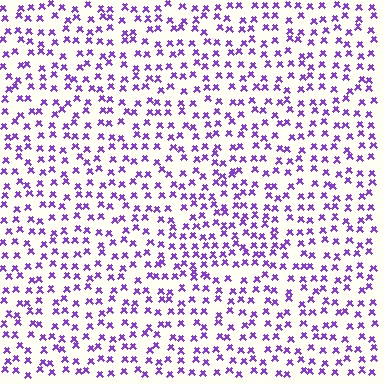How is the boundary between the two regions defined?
The boundary is defined by a change in element density (approximately 1.4x ratio). All elements are the same color, size, and shape.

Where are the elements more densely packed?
The elements are more densely packed inside the triangle boundary.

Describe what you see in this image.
The image contains small purple elements arranged at two different densities. A triangle-shaped region is visible where the elements are more densely packed than the surrounding area.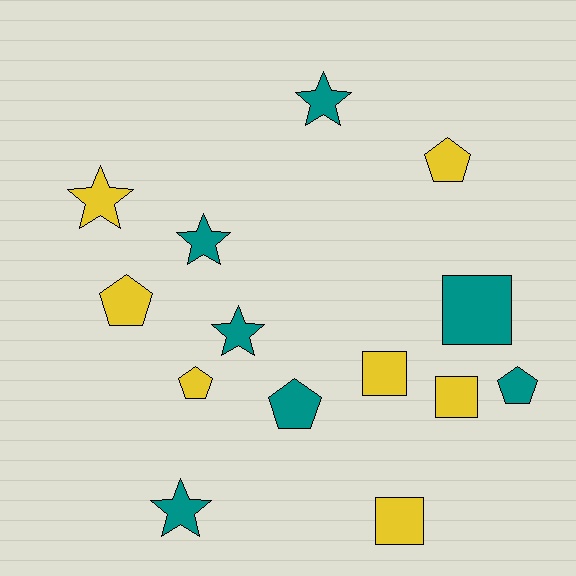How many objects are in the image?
There are 14 objects.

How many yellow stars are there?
There is 1 yellow star.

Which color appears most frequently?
Teal, with 7 objects.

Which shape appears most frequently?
Pentagon, with 5 objects.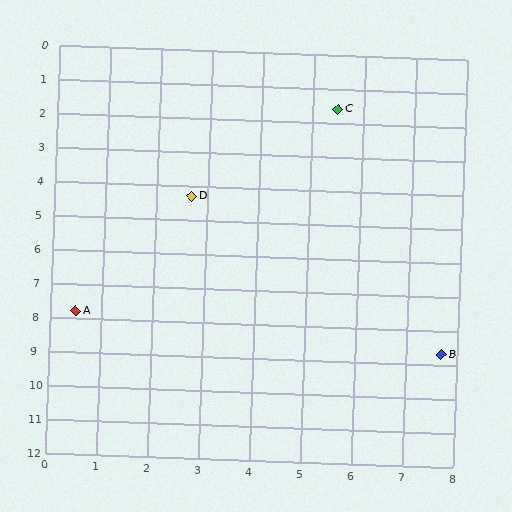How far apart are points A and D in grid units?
Points A and D are about 4.1 grid units apart.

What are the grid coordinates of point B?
Point B is at approximately (7.7, 8.7).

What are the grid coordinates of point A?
Point A is at approximately (0.5, 7.8).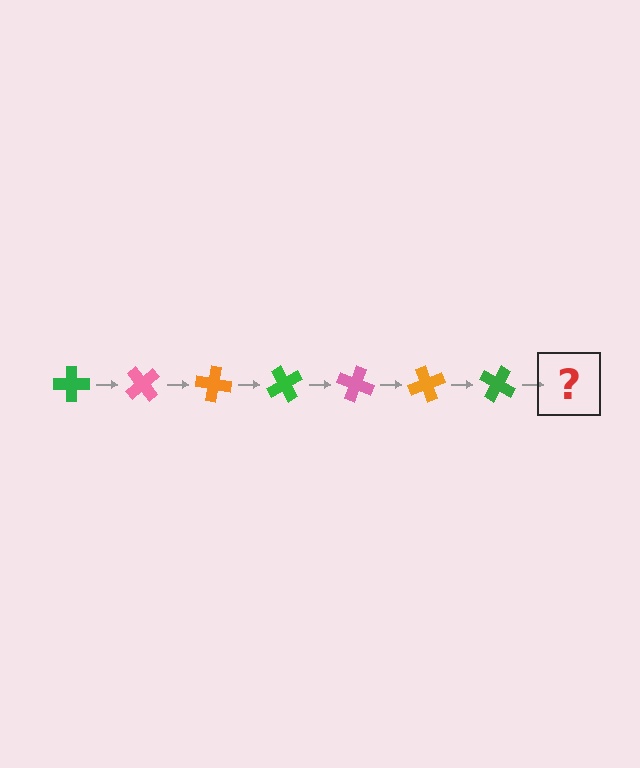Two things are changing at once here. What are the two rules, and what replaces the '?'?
The two rules are that it rotates 50 degrees each step and the color cycles through green, pink, and orange. The '?' should be a pink cross, rotated 350 degrees from the start.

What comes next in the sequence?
The next element should be a pink cross, rotated 350 degrees from the start.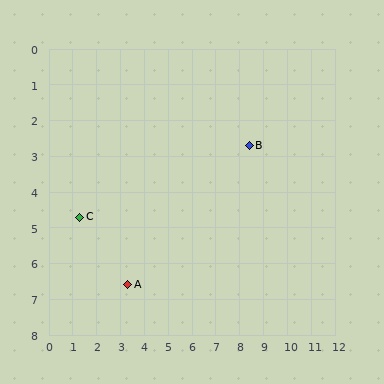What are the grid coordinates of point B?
Point B is at approximately (8.4, 2.7).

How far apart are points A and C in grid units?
Points A and C are about 2.8 grid units apart.